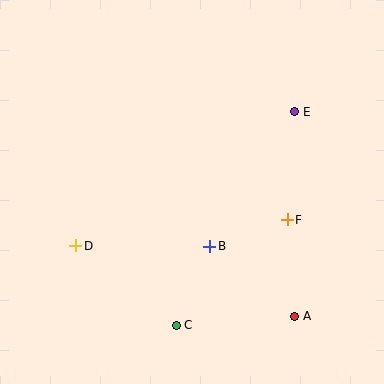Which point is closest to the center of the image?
Point B at (210, 246) is closest to the center.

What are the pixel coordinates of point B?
Point B is at (210, 246).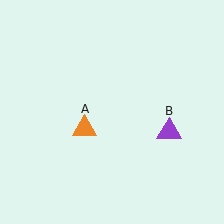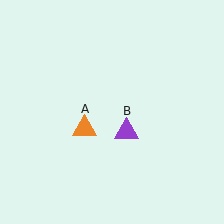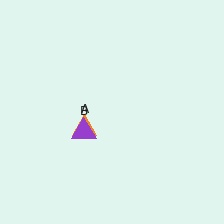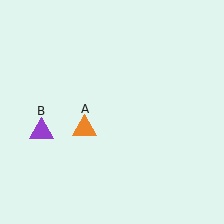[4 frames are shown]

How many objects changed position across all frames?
1 object changed position: purple triangle (object B).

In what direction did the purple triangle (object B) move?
The purple triangle (object B) moved left.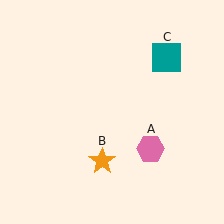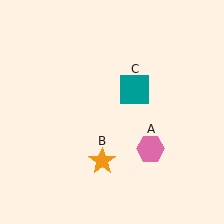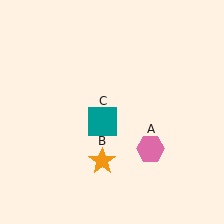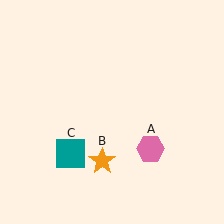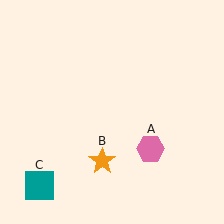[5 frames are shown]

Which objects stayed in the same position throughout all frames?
Pink hexagon (object A) and orange star (object B) remained stationary.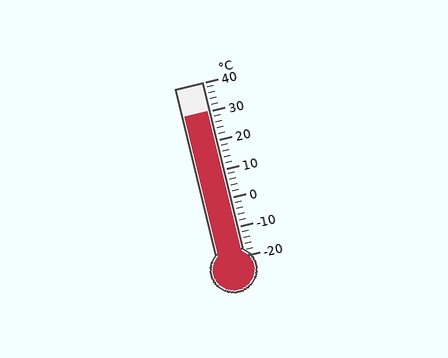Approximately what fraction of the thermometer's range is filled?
The thermometer is filled to approximately 85% of its range.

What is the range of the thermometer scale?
The thermometer scale ranges from -20°C to 40°C.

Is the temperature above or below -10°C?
The temperature is above -10°C.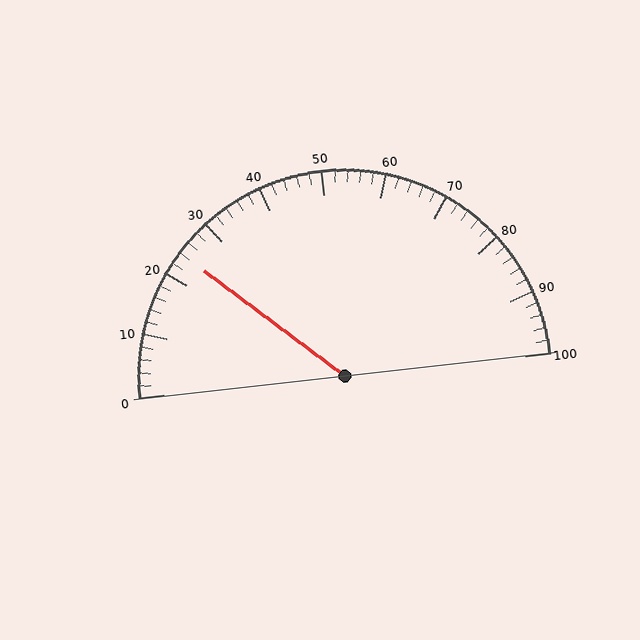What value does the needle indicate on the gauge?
The needle indicates approximately 24.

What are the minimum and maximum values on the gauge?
The gauge ranges from 0 to 100.